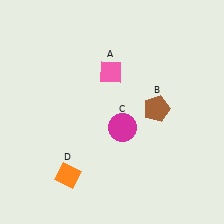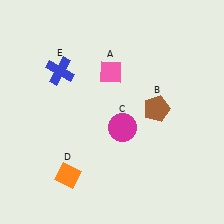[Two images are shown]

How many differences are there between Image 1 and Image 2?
There is 1 difference between the two images.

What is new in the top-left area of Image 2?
A blue cross (E) was added in the top-left area of Image 2.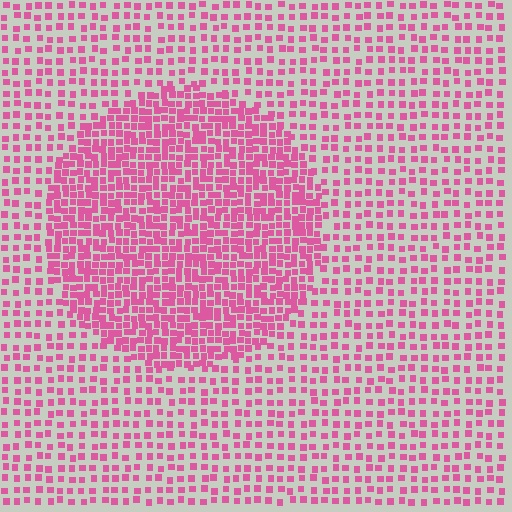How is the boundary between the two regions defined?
The boundary is defined by a change in element density (approximately 2.1x ratio). All elements are the same color, size, and shape.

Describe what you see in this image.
The image contains small pink elements arranged at two different densities. A circle-shaped region is visible where the elements are more densely packed than the surrounding area.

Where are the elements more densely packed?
The elements are more densely packed inside the circle boundary.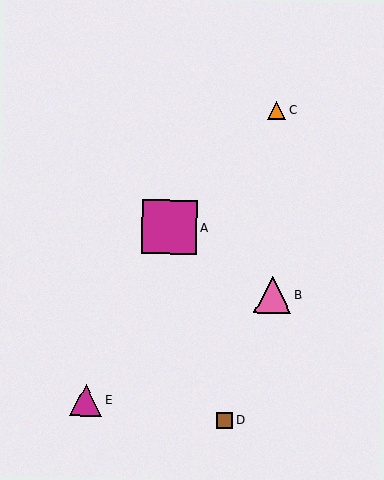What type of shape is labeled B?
Shape B is a pink triangle.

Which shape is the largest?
The magenta square (labeled A) is the largest.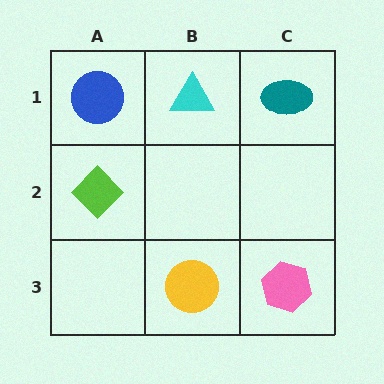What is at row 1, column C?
A teal ellipse.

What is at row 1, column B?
A cyan triangle.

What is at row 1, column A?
A blue circle.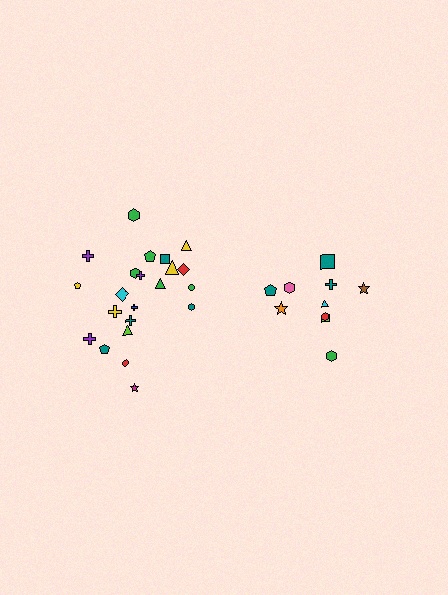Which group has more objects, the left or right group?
The left group.